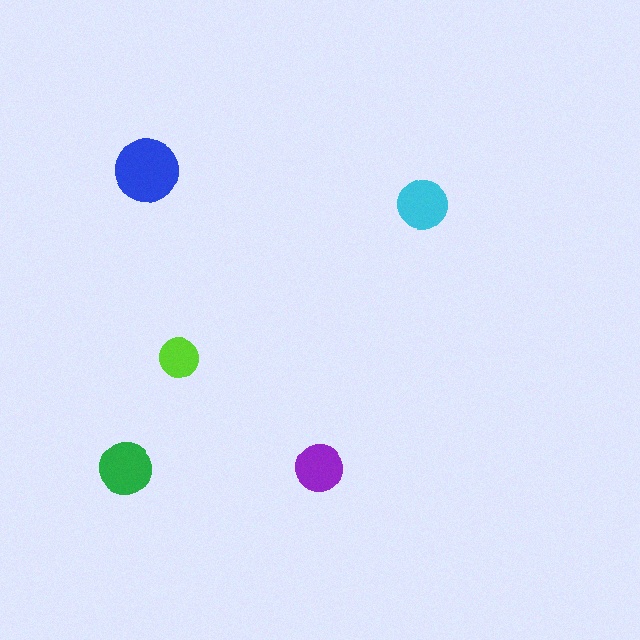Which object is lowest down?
The green circle is bottommost.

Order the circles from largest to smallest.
the blue one, the green one, the cyan one, the purple one, the lime one.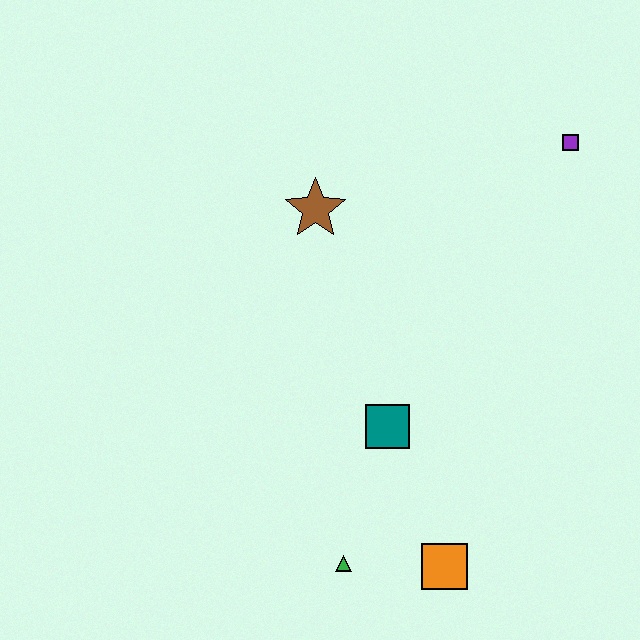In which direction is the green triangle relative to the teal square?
The green triangle is below the teal square.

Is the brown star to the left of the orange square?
Yes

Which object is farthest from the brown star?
The orange square is farthest from the brown star.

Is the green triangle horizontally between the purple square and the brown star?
Yes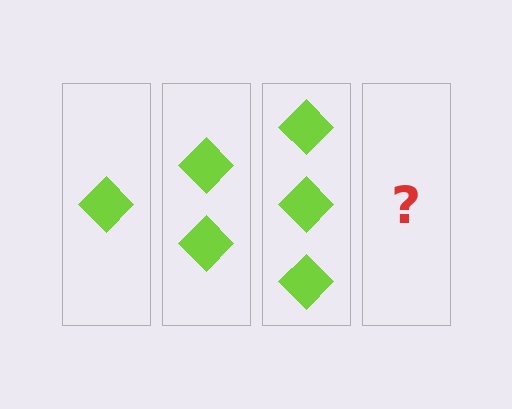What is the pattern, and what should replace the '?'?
The pattern is that each step adds one more diamond. The '?' should be 4 diamonds.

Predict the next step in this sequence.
The next step is 4 diamonds.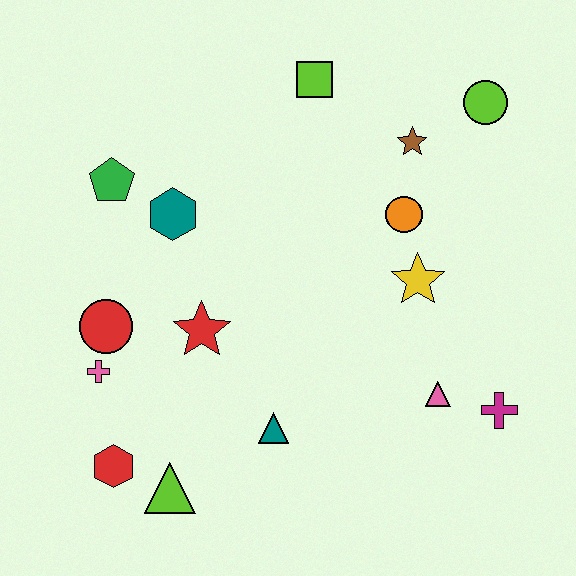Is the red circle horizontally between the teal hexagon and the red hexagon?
No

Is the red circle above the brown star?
No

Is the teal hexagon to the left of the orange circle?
Yes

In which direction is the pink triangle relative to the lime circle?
The pink triangle is below the lime circle.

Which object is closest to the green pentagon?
The teal hexagon is closest to the green pentagon.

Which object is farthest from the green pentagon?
The magenta cross is farthest from the green pentagon.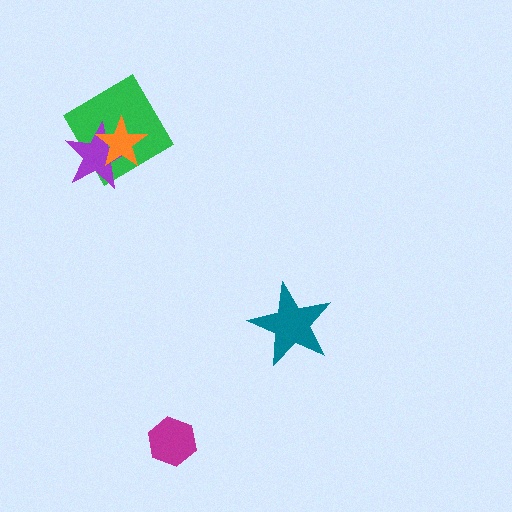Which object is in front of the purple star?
The orange star is in front of the purple star.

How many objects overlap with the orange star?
2 objects overlap with the orange star.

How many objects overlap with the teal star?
0 objects overlap with the teal star.